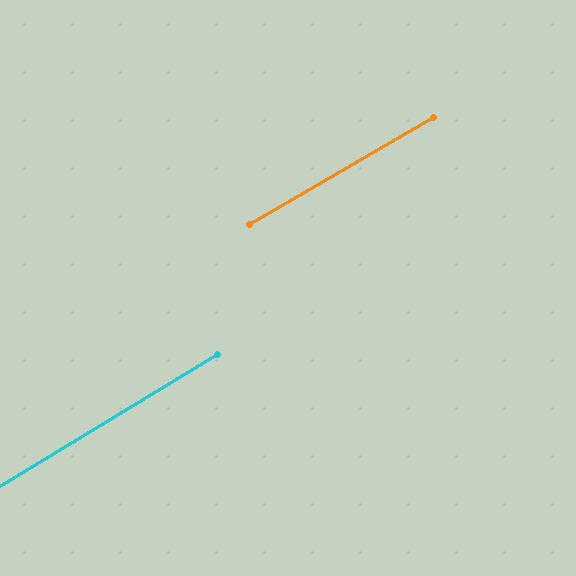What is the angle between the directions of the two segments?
Approximately 1 degree.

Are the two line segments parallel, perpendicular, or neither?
Parallel — their directions differ by only 0.7°.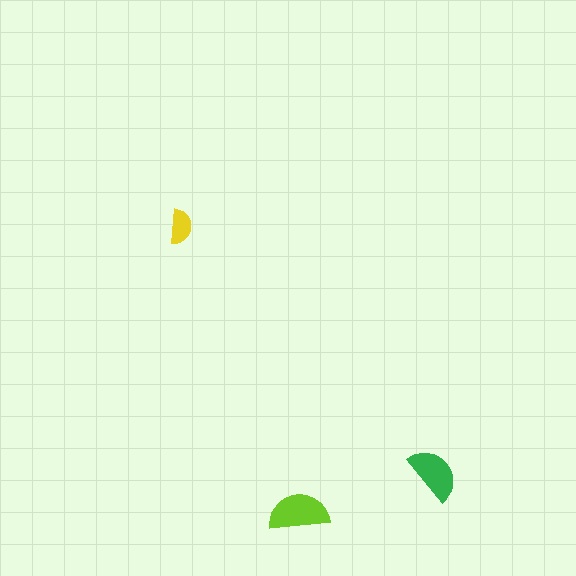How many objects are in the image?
There are 3 objects in the image.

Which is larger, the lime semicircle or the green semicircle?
The lime one.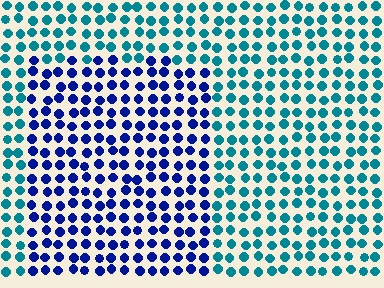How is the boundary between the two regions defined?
The boundary is defined purely by a slight shift in hue (about 47 degrees). Spacing, size, and orientation are identical on both sides.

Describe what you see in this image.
The image is filled with small teal elements in a uniform arrangement. A rectangle-shaped region is visible where the elements are tinted to a slightly different hue, forming a subtle color boundary.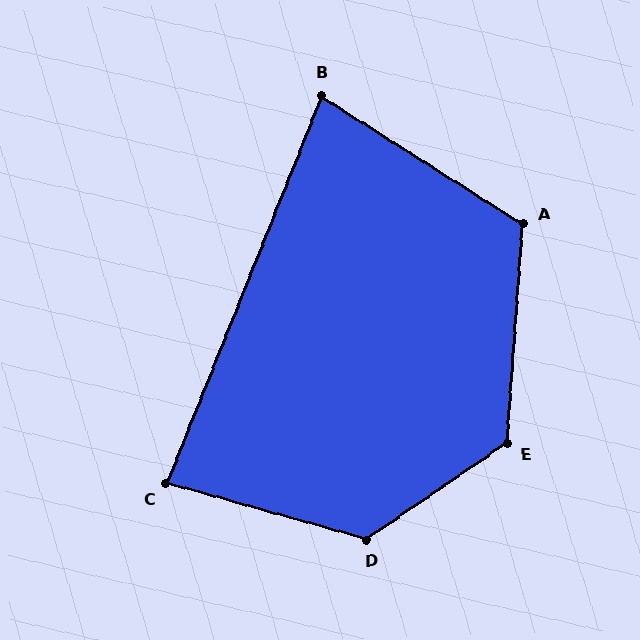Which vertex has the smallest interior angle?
B, at approximately 79 degrees.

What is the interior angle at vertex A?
Approximately 119 degrees (obtuse).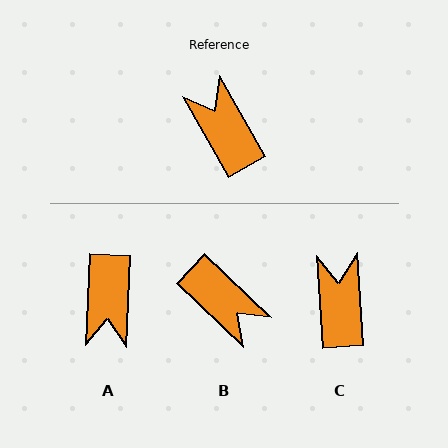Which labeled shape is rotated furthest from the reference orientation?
B, about 164 degrees away.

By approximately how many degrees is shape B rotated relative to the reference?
Approximately 164 degrees clockwise.